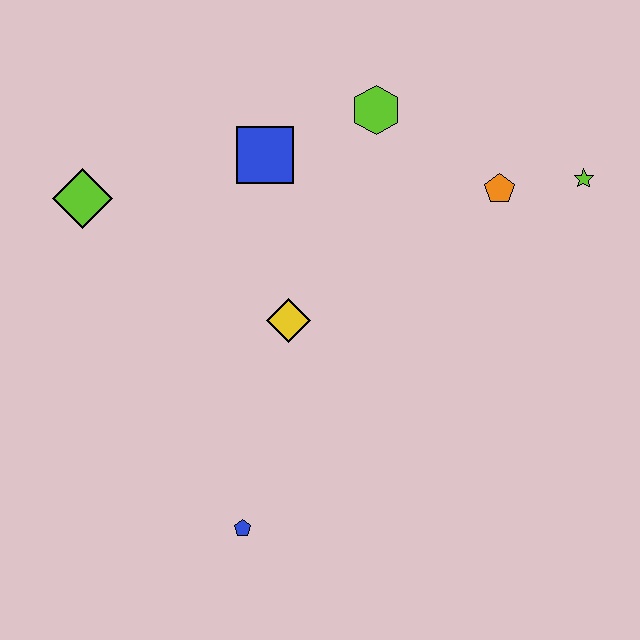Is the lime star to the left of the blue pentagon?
No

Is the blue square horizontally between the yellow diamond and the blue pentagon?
Yes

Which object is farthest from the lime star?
The lime diamond is farthest from the lime star.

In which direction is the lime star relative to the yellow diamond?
The lime star is to the right of the yellow diamond.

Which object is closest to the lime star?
The orange pentagon is closest to the lime star.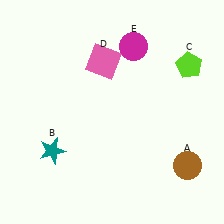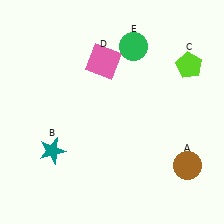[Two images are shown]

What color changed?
The circle (E) changed from magenta in Image 1 to green in Image 2.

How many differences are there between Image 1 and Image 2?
There is 1 difference between the two images.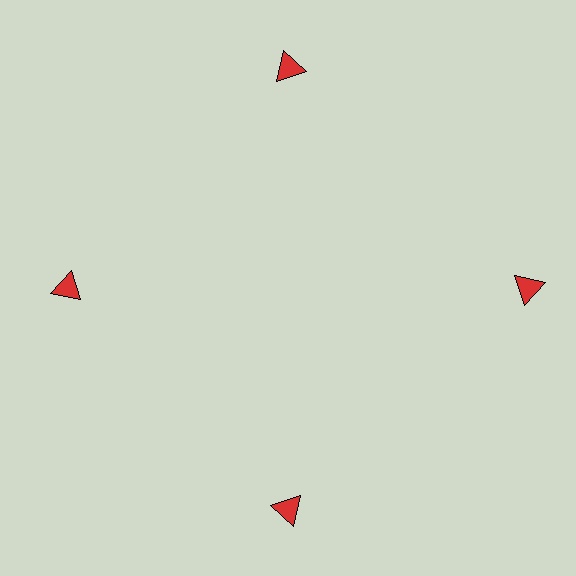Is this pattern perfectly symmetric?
No. The 4 red triangles are arranged in a ring, but one element near the 3 o'clock position is pushed outward from the center, breaking the 4-fold rotational symmetry.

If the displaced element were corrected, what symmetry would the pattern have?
It would have 4-fold rotational symmetry — the pattern would map onto itself every 90 degrees.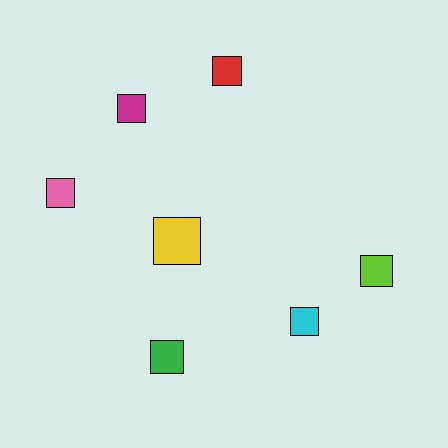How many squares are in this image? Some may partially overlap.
There are 7 squares.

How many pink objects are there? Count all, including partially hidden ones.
There is 1 pink object.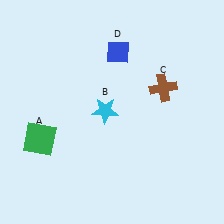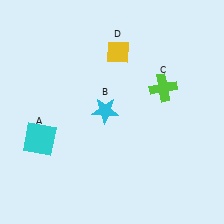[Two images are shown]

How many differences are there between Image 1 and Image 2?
There are 3 differences between the two images.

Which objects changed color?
A changed from green to cyan. C changed from brown to lime. D changed from blue to yellow.